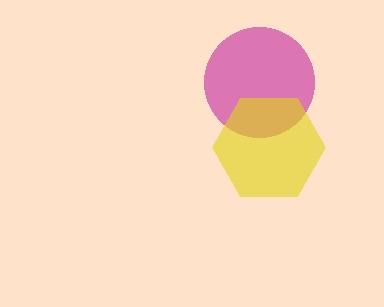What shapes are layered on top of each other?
The layered shapes are: a magenta circle, a yellow hexagon.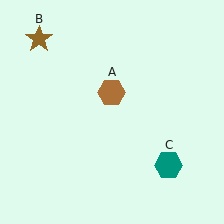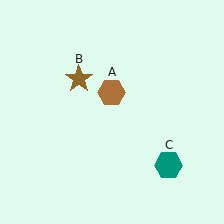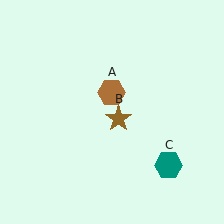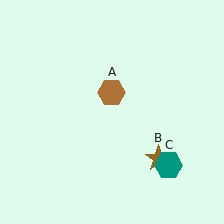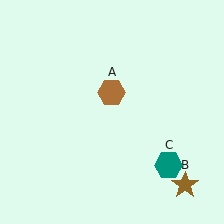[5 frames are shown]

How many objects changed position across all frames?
1 object changed position: brown star (object B).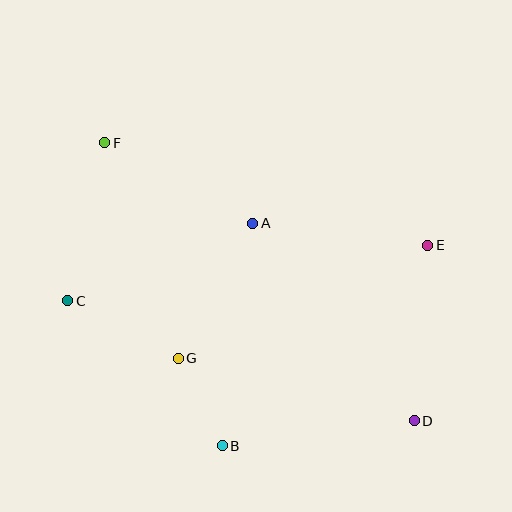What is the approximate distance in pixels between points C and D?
The distance between C and D is approximately 367 pixels.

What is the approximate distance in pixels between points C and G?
The distance between C and G is approximately 125 pixels.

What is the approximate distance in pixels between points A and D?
The distance between A and D is approximately 255 pixels.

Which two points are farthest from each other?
Points D and F are farthest from each other.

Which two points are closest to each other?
Points B and G are closest to each other.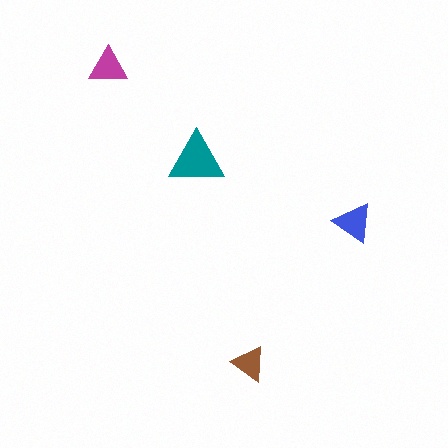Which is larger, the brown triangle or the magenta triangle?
The magenta one.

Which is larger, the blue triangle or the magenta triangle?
The blue one.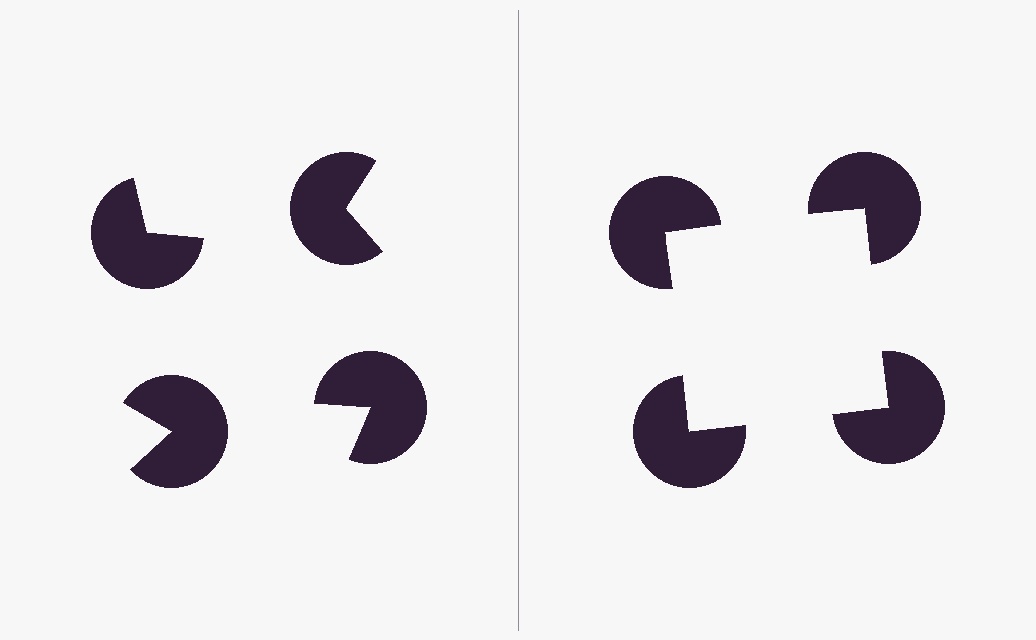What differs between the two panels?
The pac-man discs are positioned identically on both sides; only the wedge orientations differ. On the right they align to a square; on the left they are misaligned.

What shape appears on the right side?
An illusory square.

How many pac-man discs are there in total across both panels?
8 — 4 on each side.